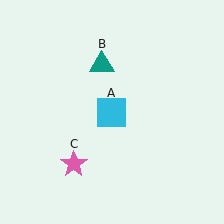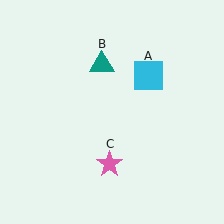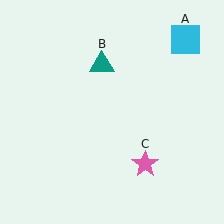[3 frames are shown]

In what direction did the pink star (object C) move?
The pink star (object C) moved right.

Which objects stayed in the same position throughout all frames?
Teal triangle (object B) remained stationary.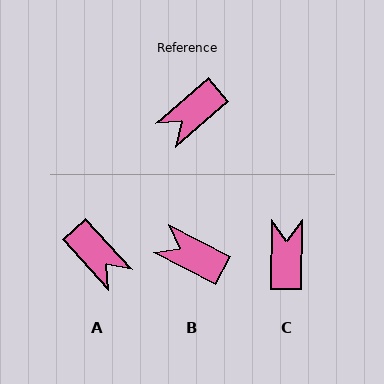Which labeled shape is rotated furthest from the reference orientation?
C, about 132 degrees away.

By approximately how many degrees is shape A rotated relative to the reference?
Approximately 91 degrees counter-clockwise.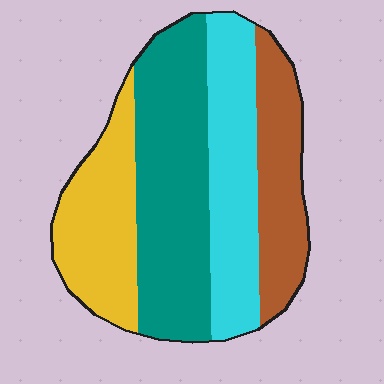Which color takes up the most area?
Teal, at roughly 35%.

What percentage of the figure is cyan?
Cyan takes up about one quarter (1/4) of the figure.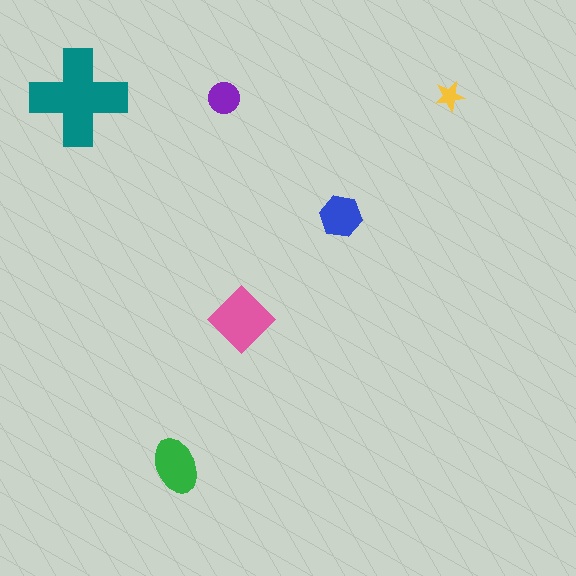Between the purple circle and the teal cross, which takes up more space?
The teal cross.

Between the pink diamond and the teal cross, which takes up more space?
The teal cross.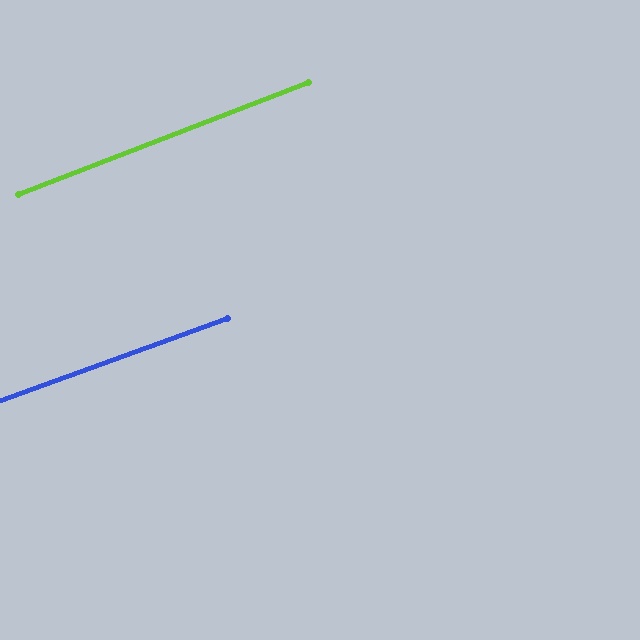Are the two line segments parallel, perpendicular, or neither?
Parallel — their directions differ by only 1.0°.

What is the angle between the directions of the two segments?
Approximately 1 degree.